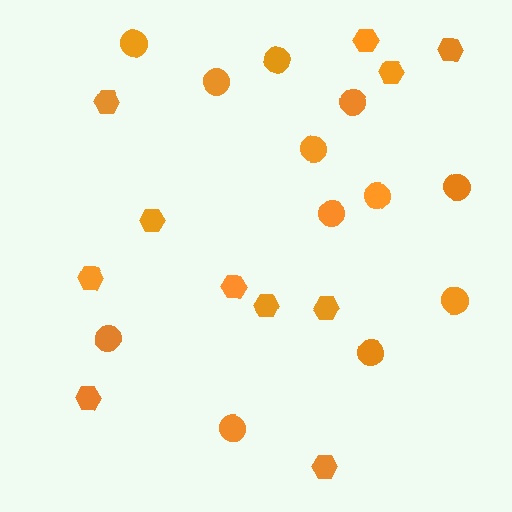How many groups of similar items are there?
There are 2 groups: one group of circles (12) and one group of hexagons (11).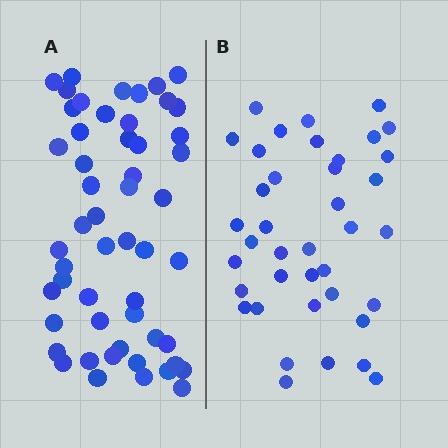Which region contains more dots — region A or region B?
Region A (the left region) has more dots.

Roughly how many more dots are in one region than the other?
Region A has approximately 15 more dots than region B.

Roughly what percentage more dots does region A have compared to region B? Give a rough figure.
About 35% more.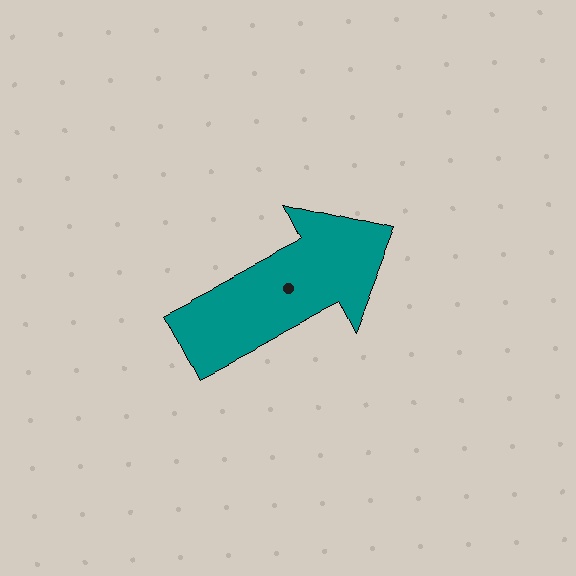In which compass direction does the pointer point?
Northeast.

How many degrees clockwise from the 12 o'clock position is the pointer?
Approximately 63 degrees.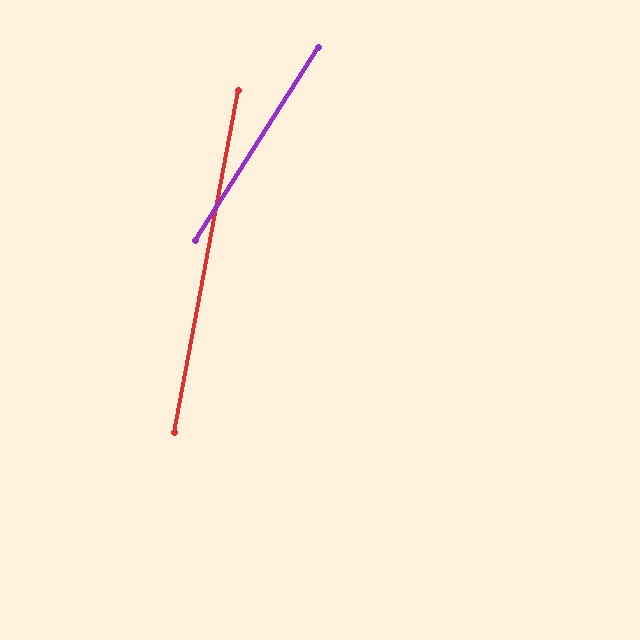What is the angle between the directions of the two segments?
Approximately 22 degrees.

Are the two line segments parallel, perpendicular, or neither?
Neither parallel nor perpendicular — they differ by about 22°.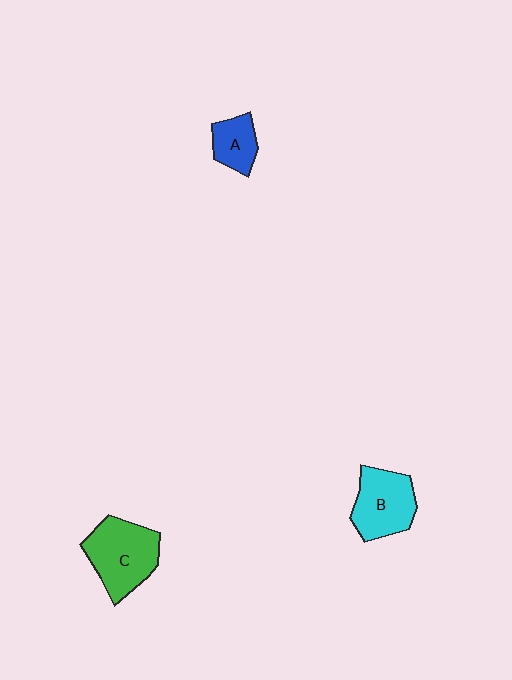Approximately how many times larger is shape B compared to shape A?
Approximately 1.7 times.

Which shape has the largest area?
Shape C (green).